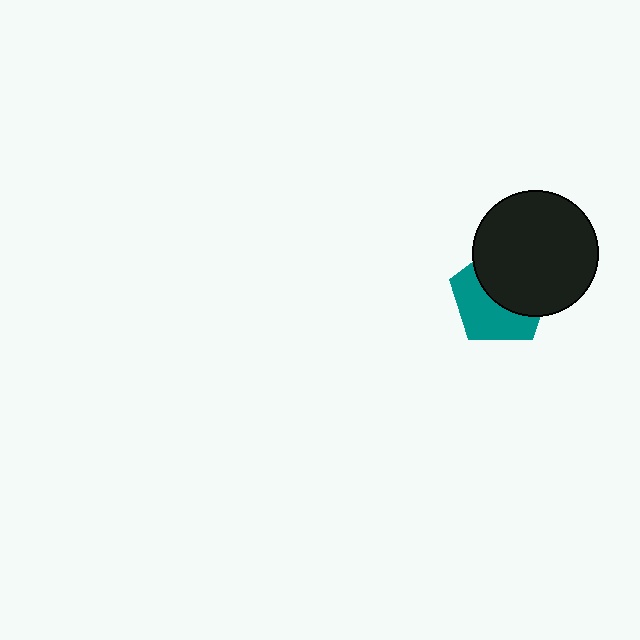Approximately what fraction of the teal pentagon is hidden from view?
Roughly 53% of the teal pentagon is hidden behind the black circle.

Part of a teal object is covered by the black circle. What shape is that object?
It is a pentagon.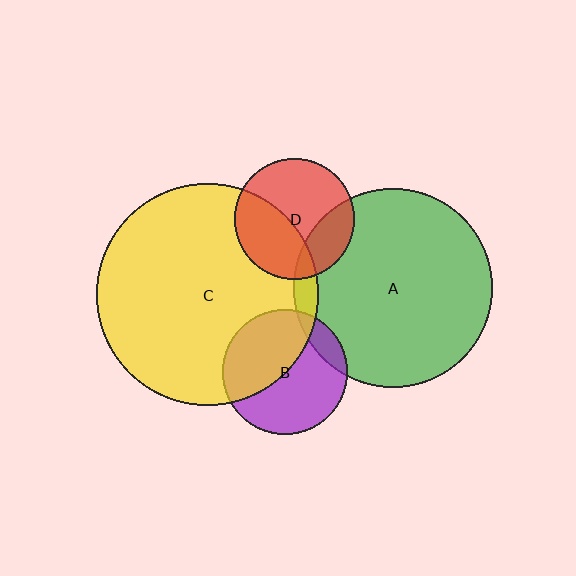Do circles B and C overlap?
Yes.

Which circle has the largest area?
Circle C (yellow).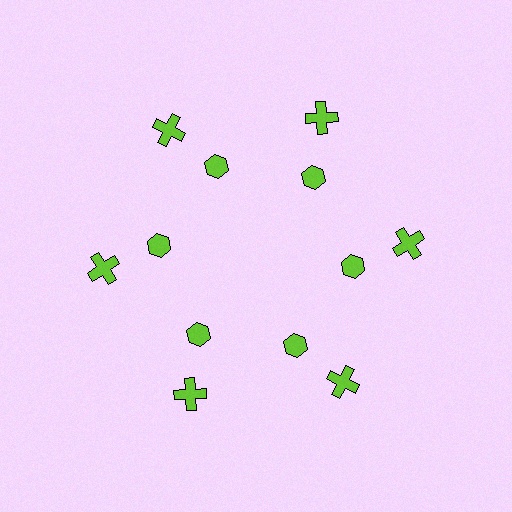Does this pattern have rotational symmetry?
Yes, this pattern has 6-fold rotational symmetry. It looks the same after rotating 60 degrees around the center.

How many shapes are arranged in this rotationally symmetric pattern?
There are 12 shapes, arranged in 6 groups of 2.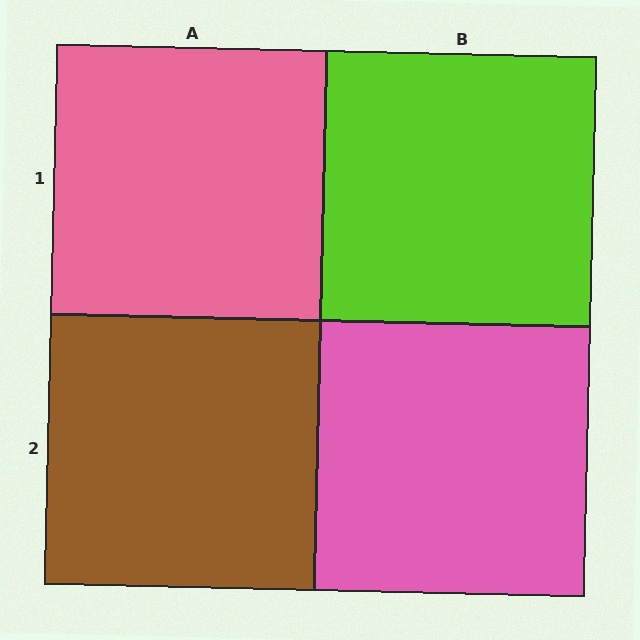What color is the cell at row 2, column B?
Pink.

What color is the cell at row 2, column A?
Brown.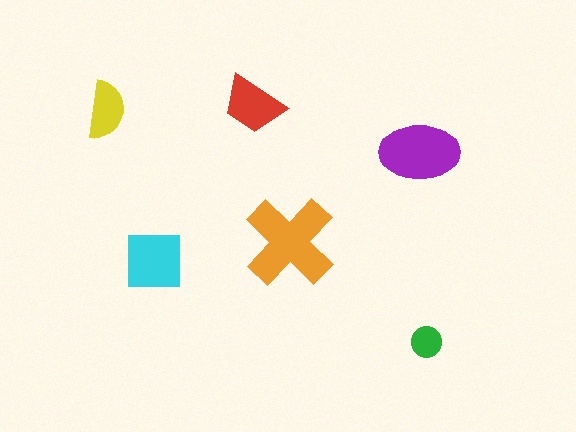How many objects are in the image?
There are 6 objects in the image.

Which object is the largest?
The orange cross.